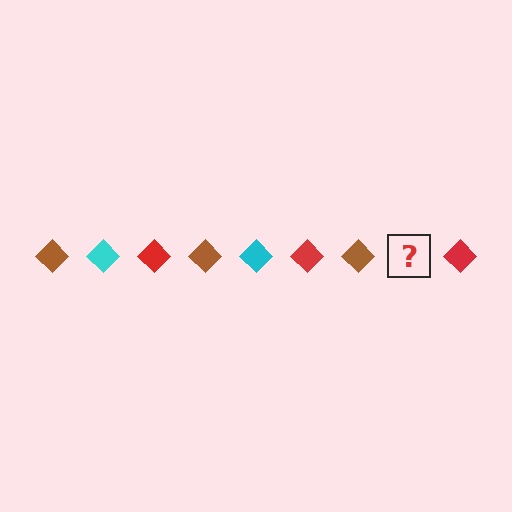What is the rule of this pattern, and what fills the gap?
The rule is that the pattern cycles through brown, cyan, red diamonds. The gap should be filled with a cyan diamond.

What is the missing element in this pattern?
The missing element is a cyan diamond.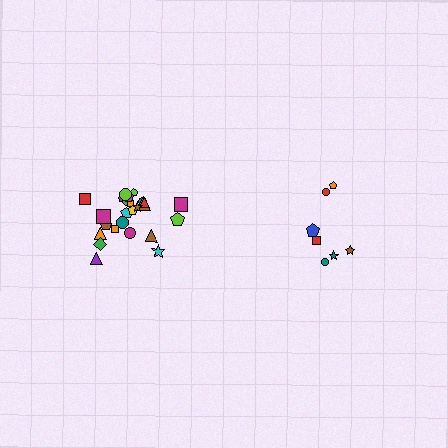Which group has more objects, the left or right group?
The left group.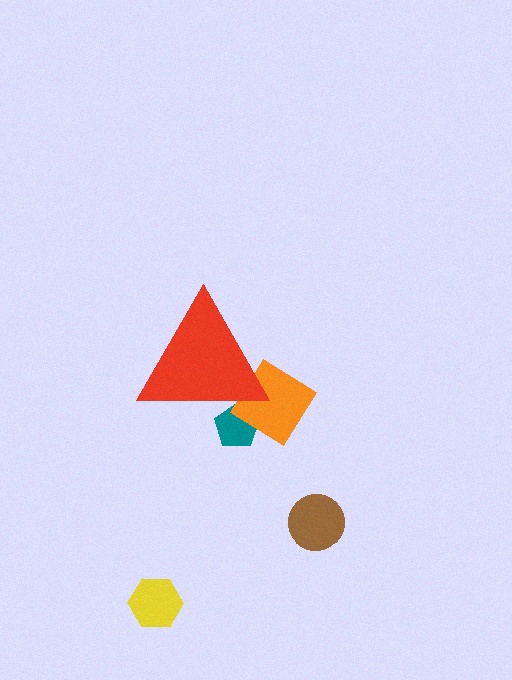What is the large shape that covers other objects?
A red triangle.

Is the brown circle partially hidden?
No, the brown circle is fully visible.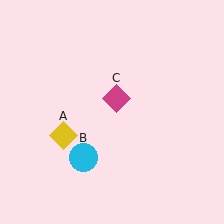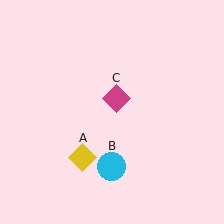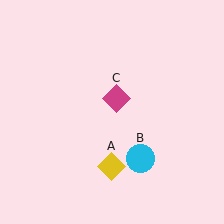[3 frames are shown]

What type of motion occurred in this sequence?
The yellow diamond (object A), cyan circle (object B) rotated counterclockwise around the center of the scene.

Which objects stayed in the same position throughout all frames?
Magenta diamond (object C) remained stationary.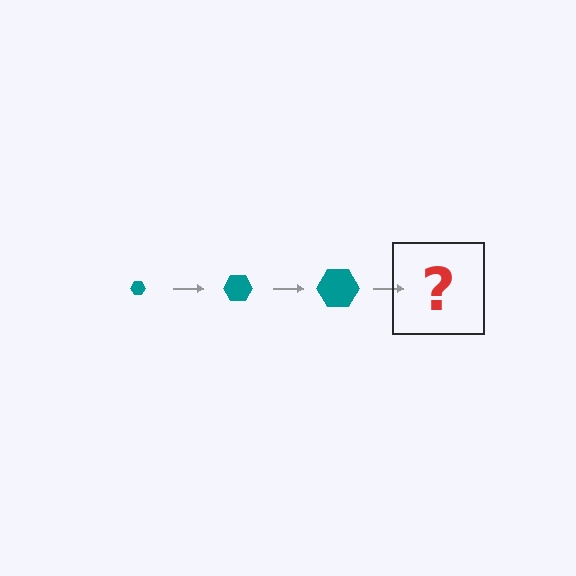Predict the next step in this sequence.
The next step is a teal hexagon, larger than the previous one.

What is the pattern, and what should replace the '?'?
The pattern is that the hexagon gets progressively larger each step. The '?' should be a teal hexagon, larger than the previous one.